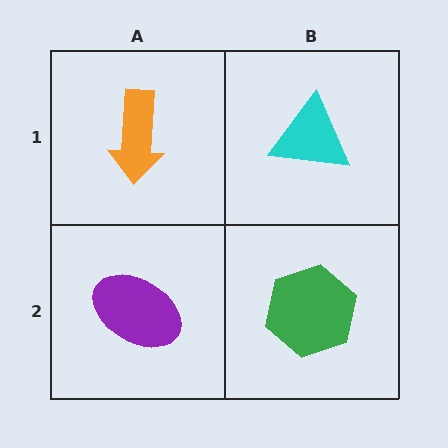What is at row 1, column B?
A cyan triangle.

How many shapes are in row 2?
2 shapes.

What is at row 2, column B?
A green hexagon.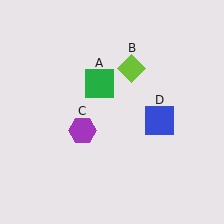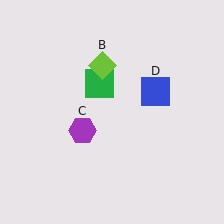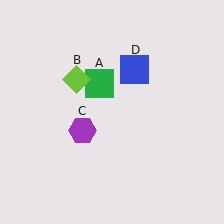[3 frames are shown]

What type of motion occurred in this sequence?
The lime diamond (object B), blue square (object D) rotated counterclockwise around the center of the scene.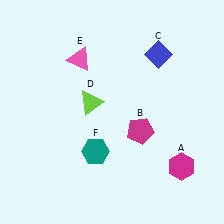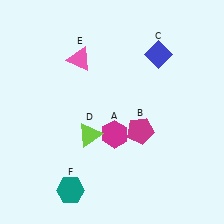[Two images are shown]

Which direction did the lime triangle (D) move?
The lime triangle (D) moved down.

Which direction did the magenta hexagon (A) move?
The magenta hexagon (A) moved left.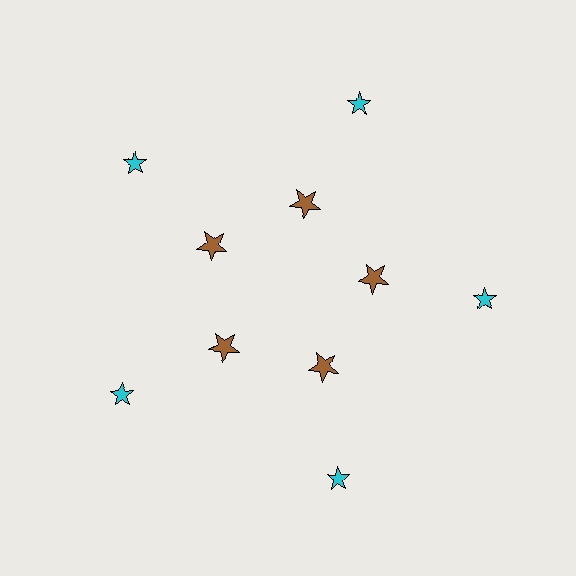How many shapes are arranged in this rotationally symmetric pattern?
There are 10 shapes, arranged in 5 groups of 2.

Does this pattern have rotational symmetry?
Yes, this pattern has 5-fold rotational symmetry. It looks the same after rotating 72 degrees around the center.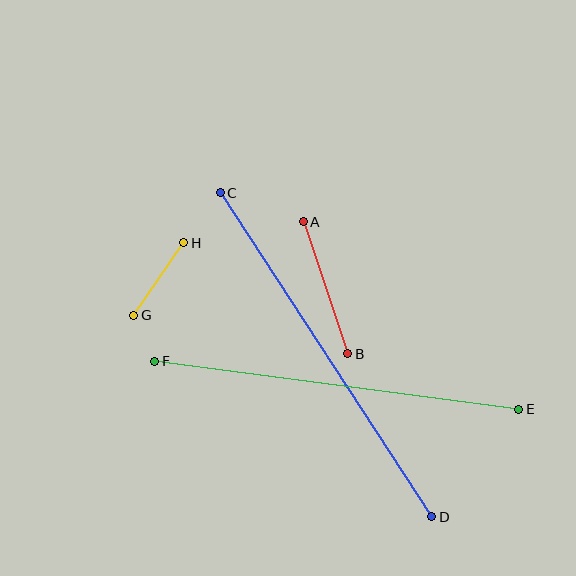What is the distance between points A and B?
The distance is approximately 140 pixels.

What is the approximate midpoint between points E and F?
The midpoint is at approximately (337, 385) pixels.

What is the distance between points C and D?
The distance is approximately 387 pixels.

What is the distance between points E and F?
The distance is approximately 367 pixels.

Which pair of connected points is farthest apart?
Points C and D are farthest apart.